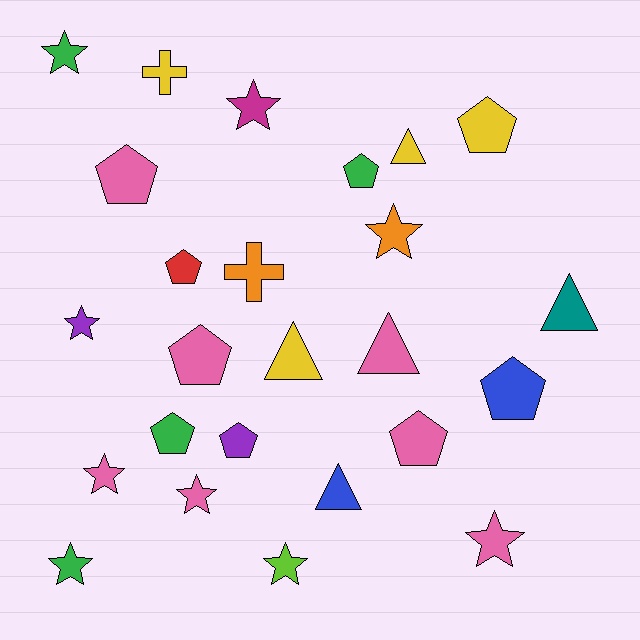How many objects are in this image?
There are 25 objects.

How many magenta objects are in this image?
There is 1 magenta object.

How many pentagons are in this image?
There are 9 pentagons.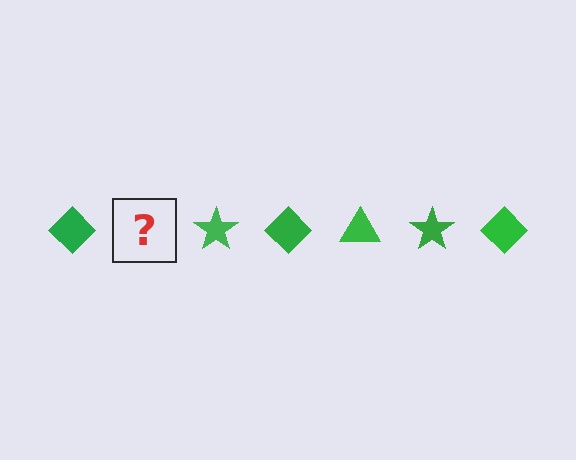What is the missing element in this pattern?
The missing element is a green triangle.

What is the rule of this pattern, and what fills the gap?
The rule is that the pattern cycles through diamond, triangle, star shapes in green. The gap should be filled with a green triangle.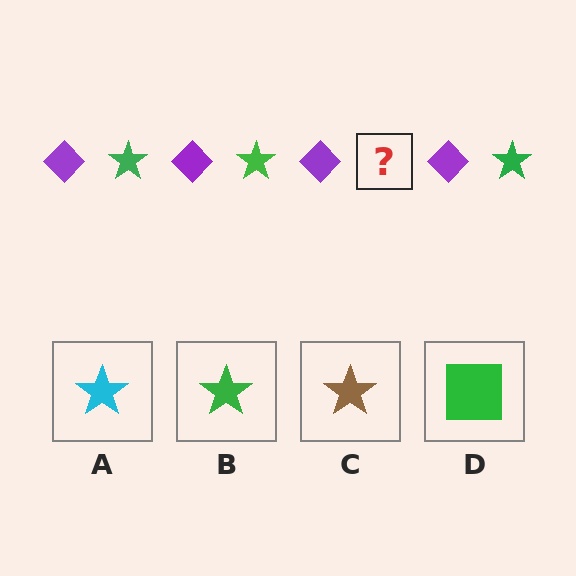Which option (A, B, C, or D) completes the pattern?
B.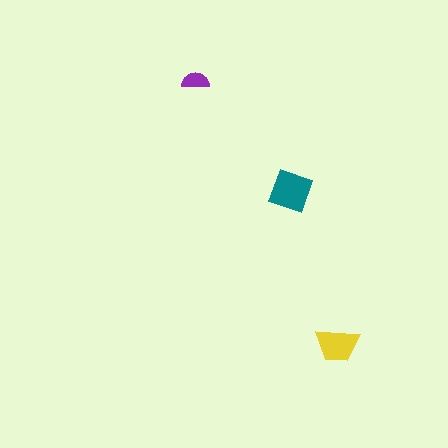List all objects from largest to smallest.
The teal diamond, the yellow trapezoid, the purple semicircle.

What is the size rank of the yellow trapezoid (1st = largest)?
2nd.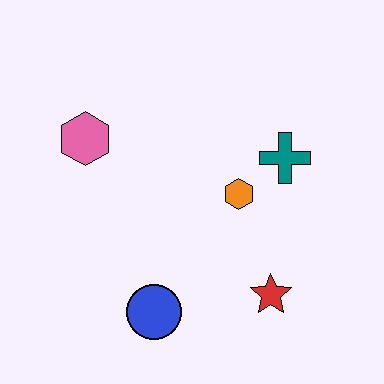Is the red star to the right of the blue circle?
Yes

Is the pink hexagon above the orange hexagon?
Yes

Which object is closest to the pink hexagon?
The orange hexagon is closest to the pink hexagon.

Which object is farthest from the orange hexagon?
The pink hexagon is farthest from the orange hexagon.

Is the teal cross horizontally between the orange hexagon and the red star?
No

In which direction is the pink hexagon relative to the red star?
The pink hexagon is to the left of the red star.